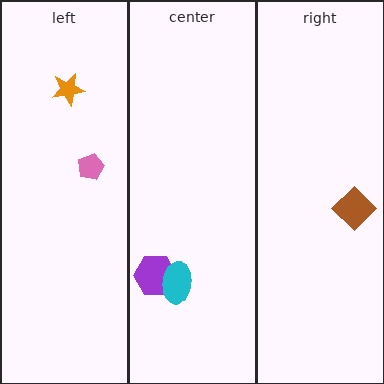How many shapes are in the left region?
2.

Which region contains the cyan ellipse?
The center region.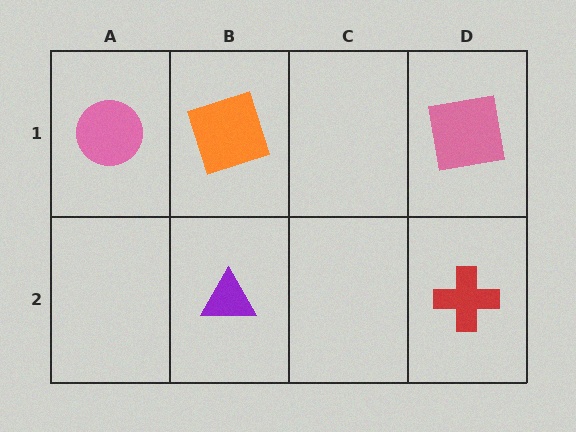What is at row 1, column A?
A pink circle.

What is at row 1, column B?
An orange square.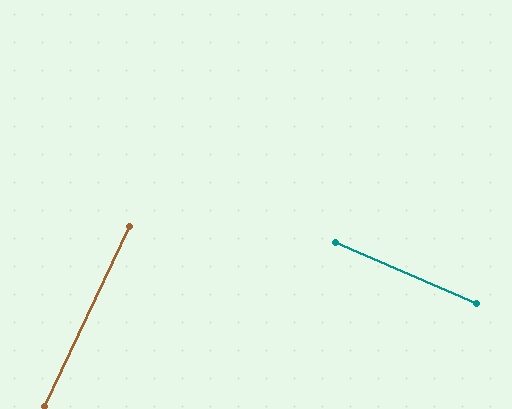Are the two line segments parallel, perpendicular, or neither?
Perpendicular — they meet at approximately 88°.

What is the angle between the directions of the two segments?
Approximately 88 degrees.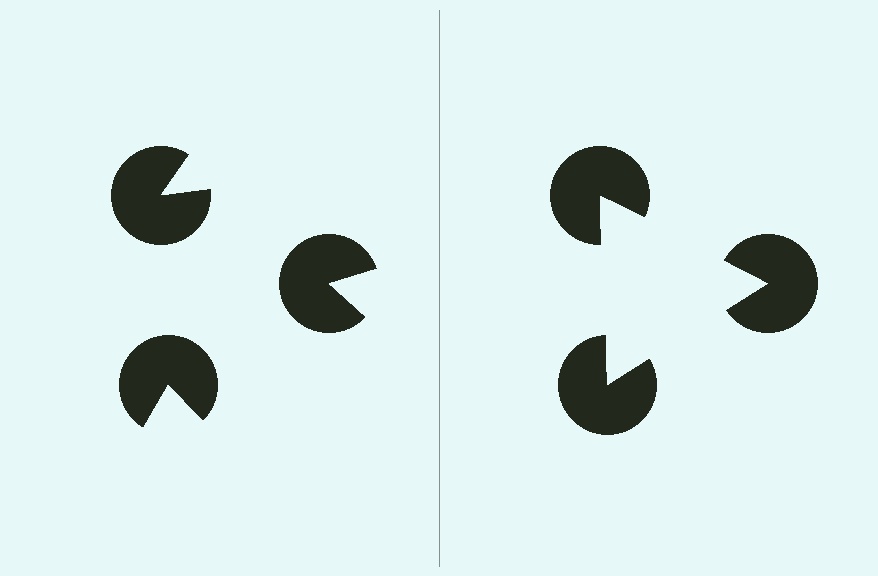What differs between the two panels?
The pac-man discs are positioned identically on both sides; only the wedge orientations differ. On the right they align to a triangle; on the left they are misaligned.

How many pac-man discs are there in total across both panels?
6 — 3 on each side.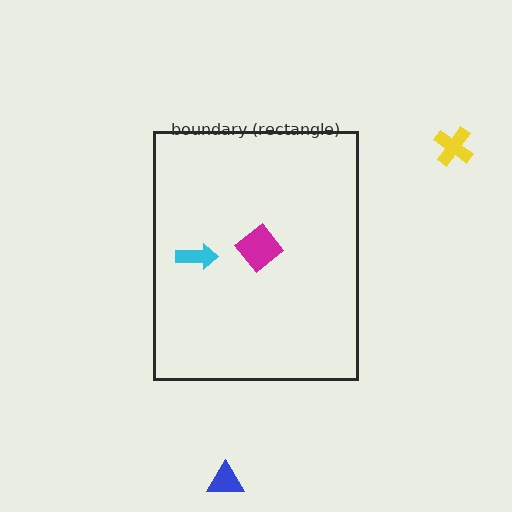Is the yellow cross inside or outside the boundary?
Outside.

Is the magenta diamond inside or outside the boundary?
Inside.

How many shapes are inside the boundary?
2 inside, 2 outside.